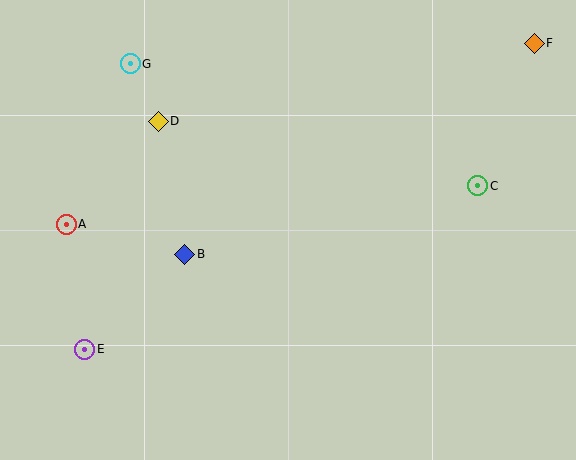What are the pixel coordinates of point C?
Point C is at (478, 186).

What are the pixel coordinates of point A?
Point A is at (66, 224).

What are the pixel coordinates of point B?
Point B is at (185, 254).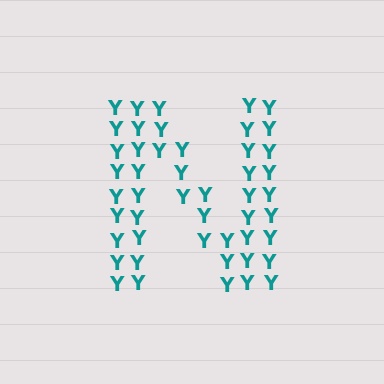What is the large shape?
The large shape is the letter N.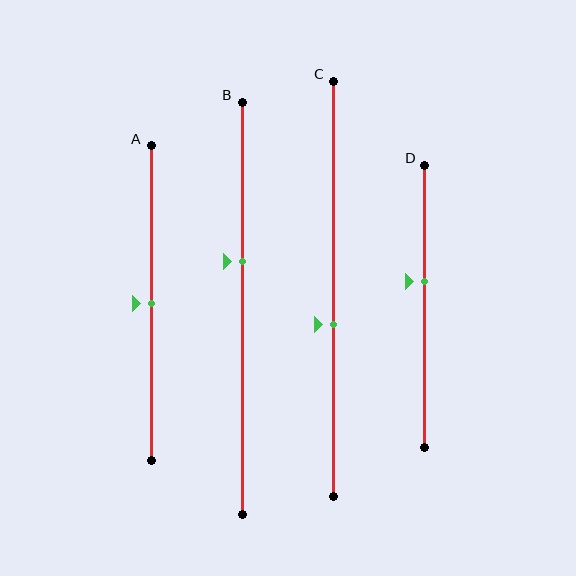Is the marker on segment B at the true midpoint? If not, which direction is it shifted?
No, the marker on segment B is shifted upward by about 11% of the segment length.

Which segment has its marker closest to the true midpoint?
Segment A has its marker closest to the true midpoint.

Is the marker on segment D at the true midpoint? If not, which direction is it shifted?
No, the marker on segment D is shifted upward by about 9% of the segment length.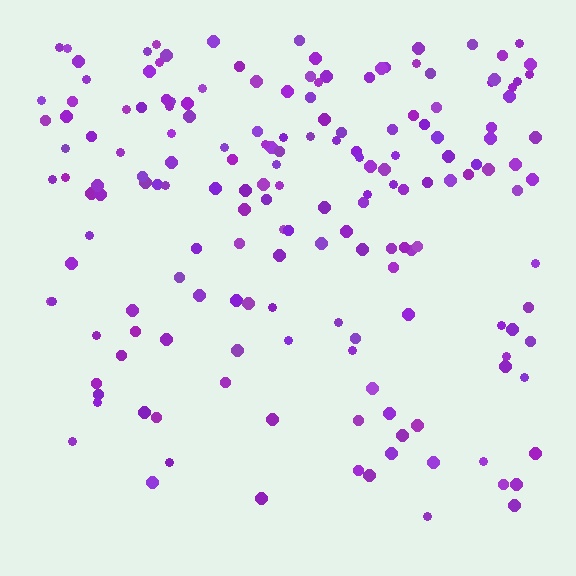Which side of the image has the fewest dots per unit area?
The bottom.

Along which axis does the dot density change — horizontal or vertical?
Vertical.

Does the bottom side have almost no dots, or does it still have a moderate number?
Still a moderate number, just noticeably fewer than the top.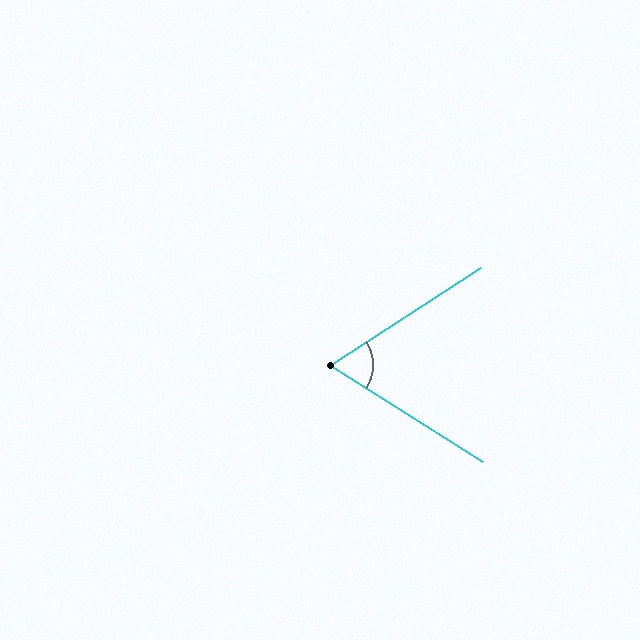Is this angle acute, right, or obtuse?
It is acute.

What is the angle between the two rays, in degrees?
Approximately 65 degrees.